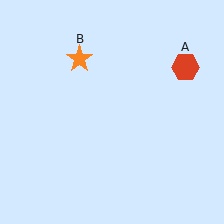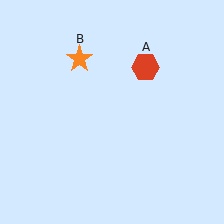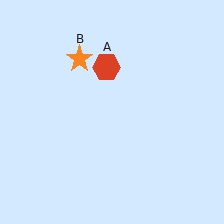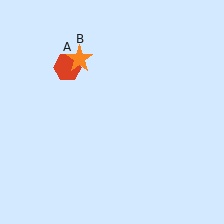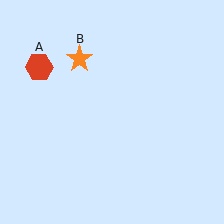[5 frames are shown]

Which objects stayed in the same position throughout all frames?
Orange star (object B) remained stationary.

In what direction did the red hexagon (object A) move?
The red hexagon (object A) moved left.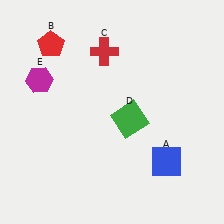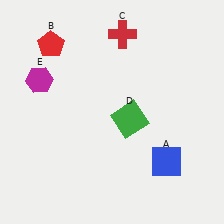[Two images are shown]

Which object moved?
The red cross (C) moved right.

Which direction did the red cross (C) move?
The red cross (C) moved right.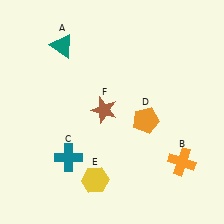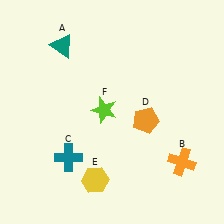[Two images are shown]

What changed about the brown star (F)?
In Image 1, F is brown. In Image 2, it changed to lime.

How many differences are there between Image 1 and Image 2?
There is 1 difference between the two images.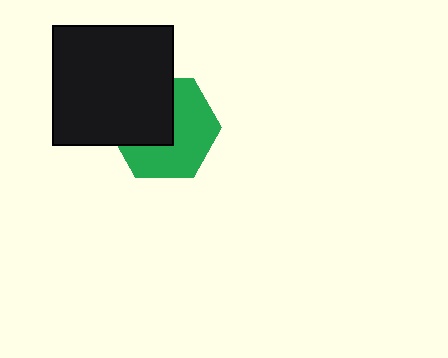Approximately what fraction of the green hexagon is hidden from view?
Roughly 43% of the green hexagon is hidden behind the black square.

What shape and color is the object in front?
The object in front is a black square.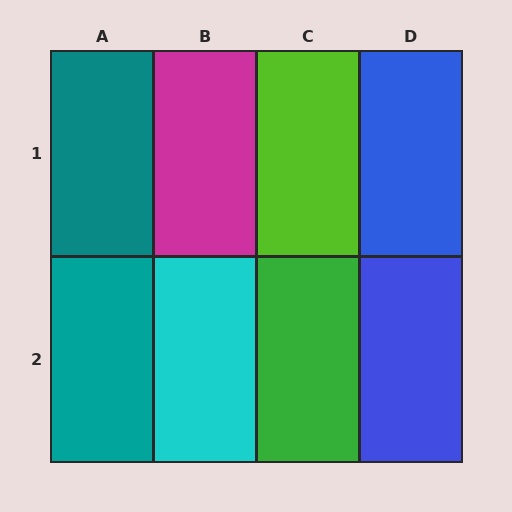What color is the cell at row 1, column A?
Teal.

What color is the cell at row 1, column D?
Blue.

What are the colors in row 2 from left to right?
Teal, cyan, green, blue.